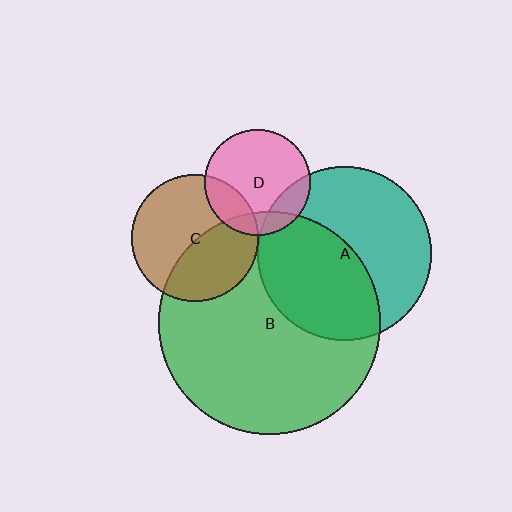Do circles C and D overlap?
Yes.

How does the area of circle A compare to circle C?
Approximately 1.9 times.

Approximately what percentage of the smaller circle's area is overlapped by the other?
Approximately 20%.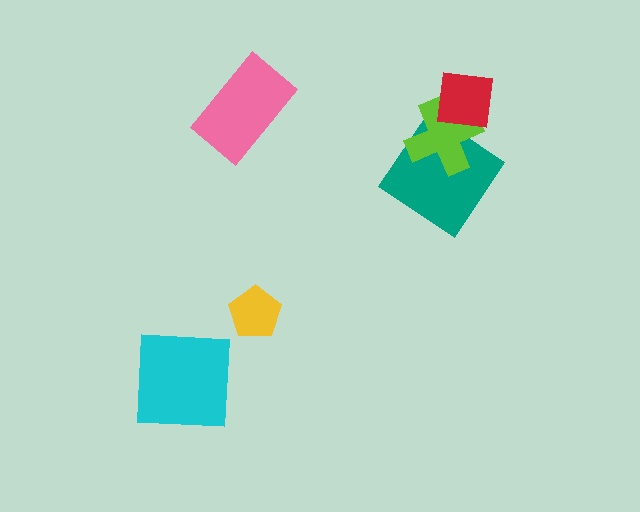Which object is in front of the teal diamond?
The lime cross is in front of the teal diamond.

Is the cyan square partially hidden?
No, no other shape covers it.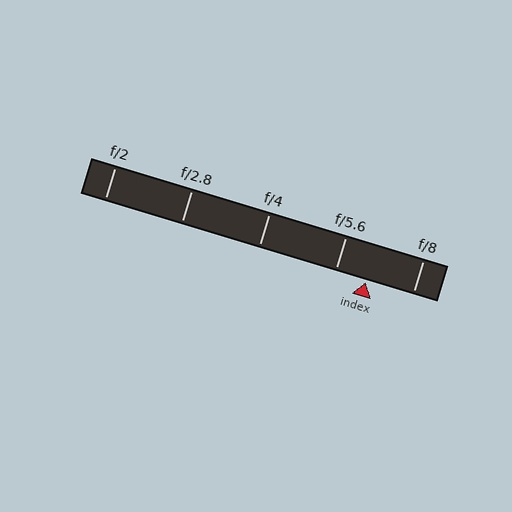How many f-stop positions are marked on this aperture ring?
There are 5 f-stop positions marked.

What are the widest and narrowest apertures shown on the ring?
The widest aperture shown is f/2 and the narrowest is f/8.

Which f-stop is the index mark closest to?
The index mark is closest to f/5.6.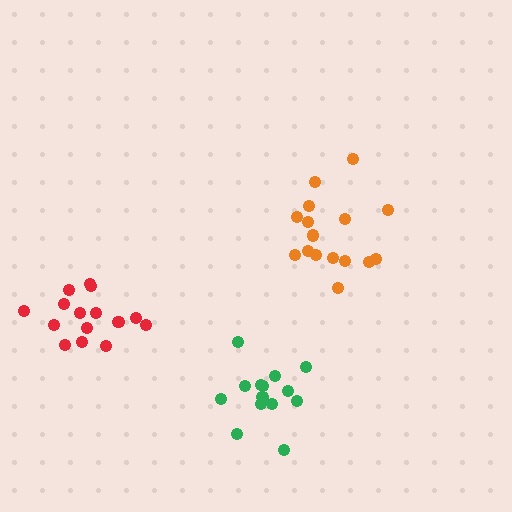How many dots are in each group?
Group 1: 15 dots, Group 2: 16 dots, Group 3: 14 dots (45 total).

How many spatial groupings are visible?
There are 3 spatial groupings.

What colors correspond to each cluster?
The clusters are colored: red, orange, green.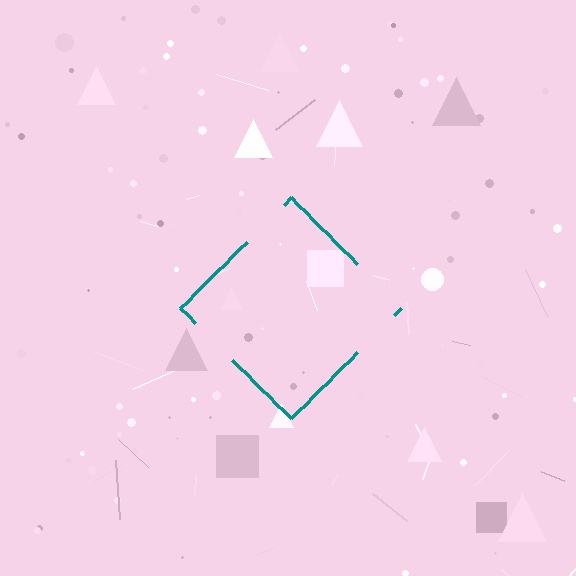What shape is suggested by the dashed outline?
The dashed outline suggests a diamond.